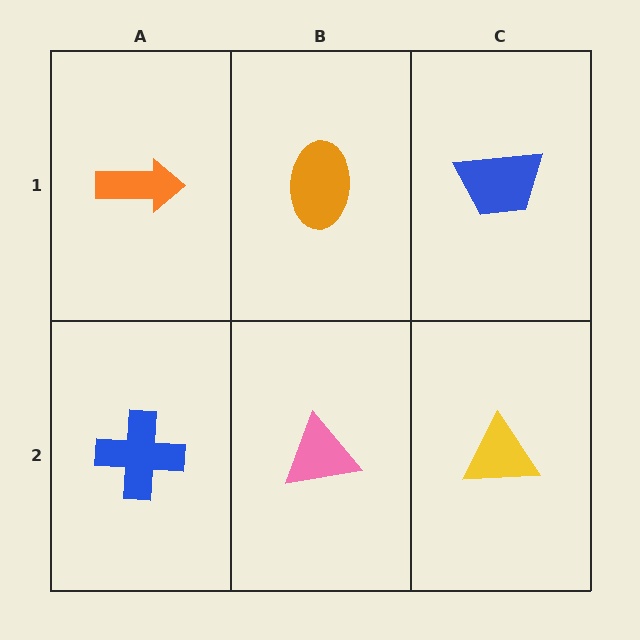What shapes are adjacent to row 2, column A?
An orange arrow (row 1, column A), a pink triangle (row 2, column B).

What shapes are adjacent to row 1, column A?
A blue cross (row 2, column A), an orange ellipse (row 1, column B).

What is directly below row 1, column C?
A yellow triangle.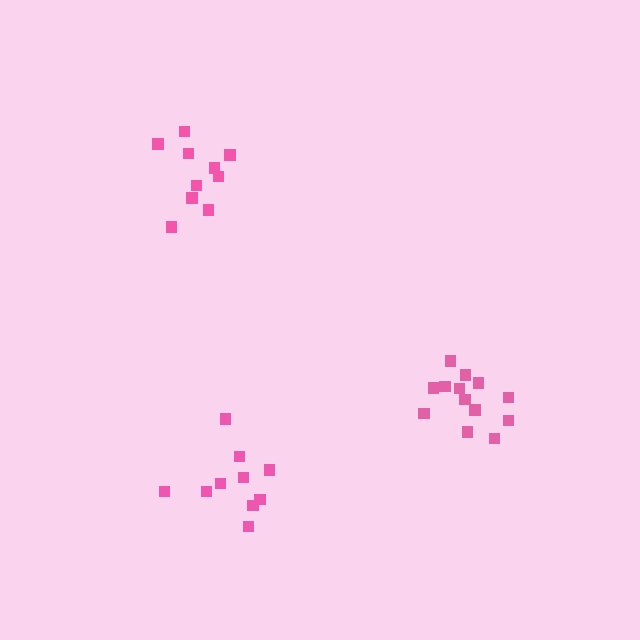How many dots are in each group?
Group 1: 10 dots, Group 2: 10 dots, Group 3: 13 dots (33 total).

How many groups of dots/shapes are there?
There are 3 groups.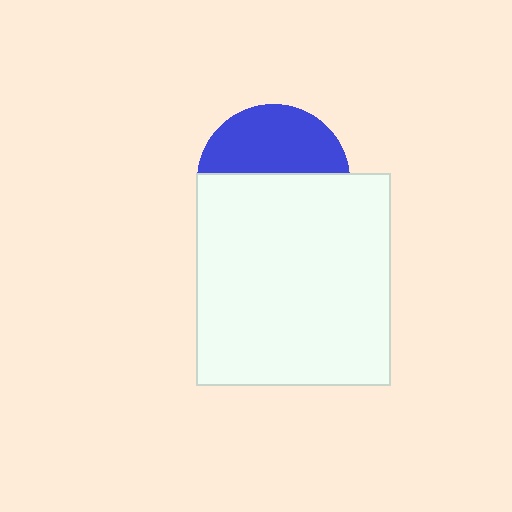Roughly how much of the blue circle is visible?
A small part of it is visible (roughly 44%).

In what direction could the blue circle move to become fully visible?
The blue circle could move up. That would shift it out from behind the white rectangle entirely.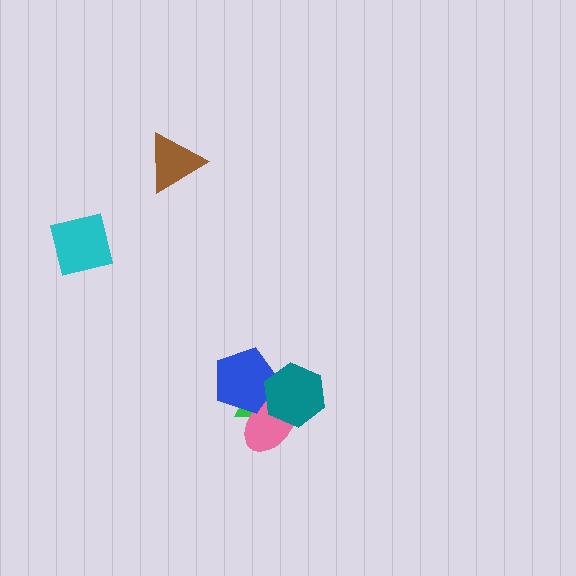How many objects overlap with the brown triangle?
0 objects overlap with the brown triangle.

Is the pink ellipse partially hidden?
Yes, it is partially covered by another shape.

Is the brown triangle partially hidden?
No, no other shape covers it.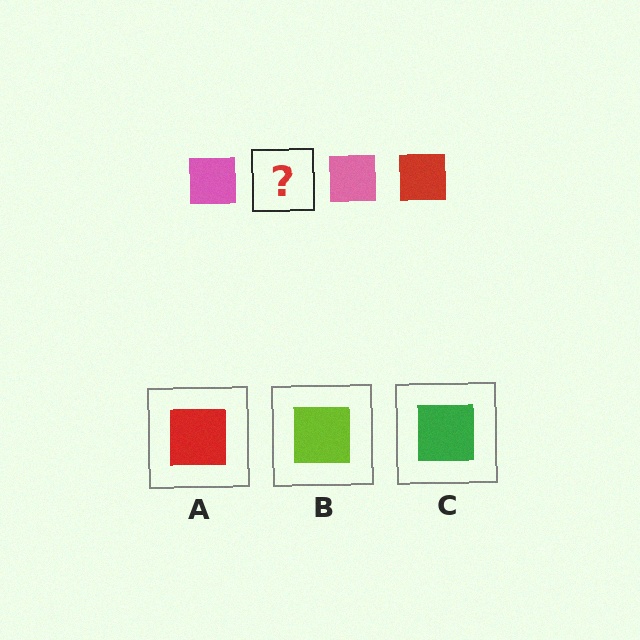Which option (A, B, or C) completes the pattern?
A.